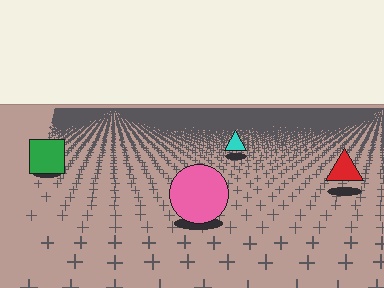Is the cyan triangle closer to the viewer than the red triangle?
No. The red triangle is closer — you can tell from the texture gradient: the ground texture is coarser near it.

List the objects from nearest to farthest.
From nearest to farthest: the pink circle, the red triangle, the green square, the cyan triangle.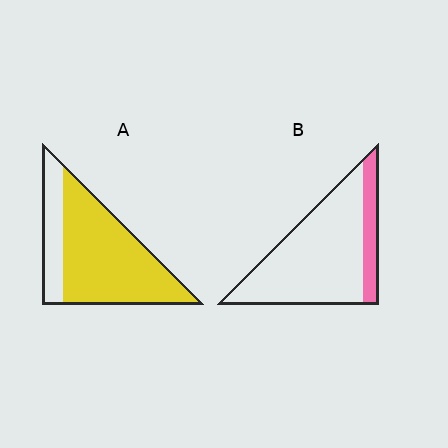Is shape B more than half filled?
No.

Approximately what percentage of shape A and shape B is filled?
A is approximately 75% and B is approximately 20%.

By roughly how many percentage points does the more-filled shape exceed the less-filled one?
By roughly 55 percentage points (A over B).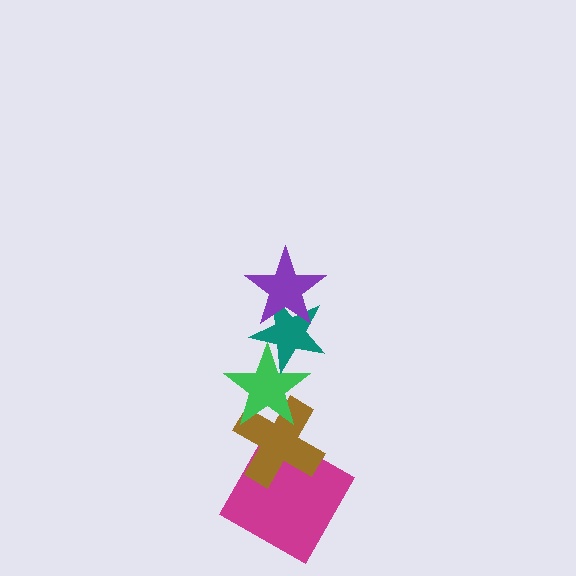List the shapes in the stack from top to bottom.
From top to bottom: the purple star, the teal star, the green star, the brown cross, the magenta square.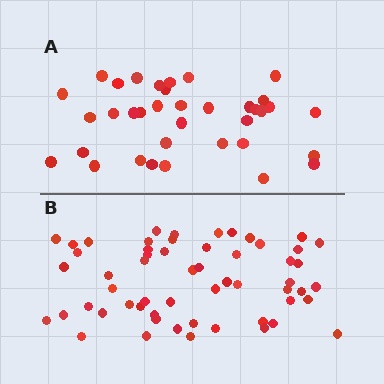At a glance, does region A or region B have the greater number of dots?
Region B (the bottom region) has more dots.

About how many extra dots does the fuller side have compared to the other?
Region B has approximately 20 more dots than region A.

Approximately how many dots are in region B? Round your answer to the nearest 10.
About 60 dots. (The exact count is 57, which rounds to 60.)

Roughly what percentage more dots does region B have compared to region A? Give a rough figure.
About 60% more.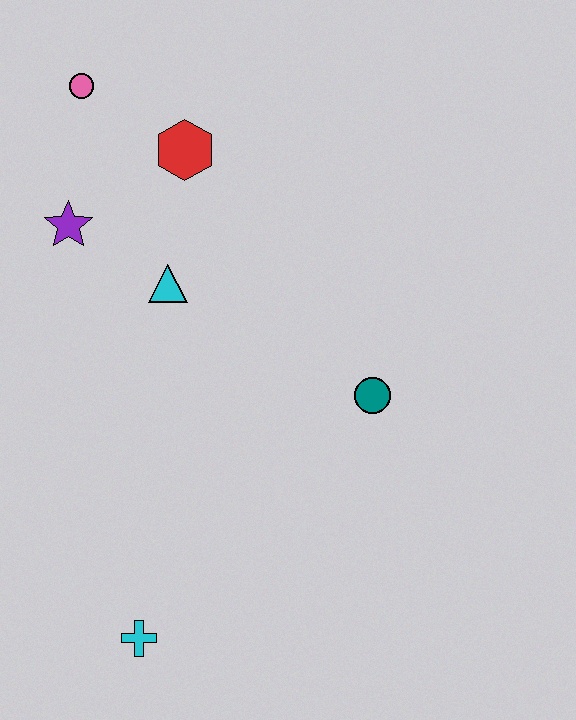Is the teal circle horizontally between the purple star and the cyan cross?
No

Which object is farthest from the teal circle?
The pink circle is farthest from the teal circle.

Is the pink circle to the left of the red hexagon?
Yes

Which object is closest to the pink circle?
The red hexagon is closest to the pink circle.